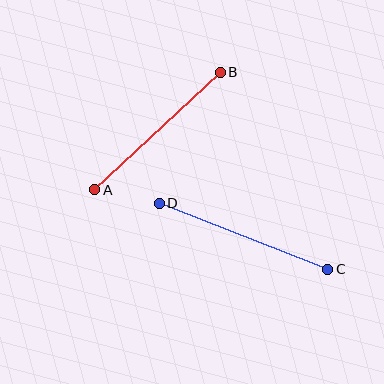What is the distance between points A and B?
The distance is approximately 172 pixels.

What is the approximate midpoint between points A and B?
The midpoint is at approximately (157, 131) pixels.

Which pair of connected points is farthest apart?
Points C and D are farthest apart.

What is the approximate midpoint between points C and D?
The midpoint is at approximately (244, 236) pixels.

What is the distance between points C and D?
The distance is approximately 181 pixels.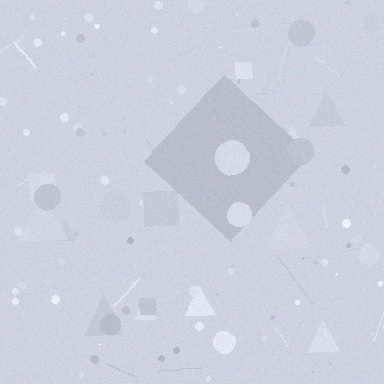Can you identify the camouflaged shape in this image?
The camouflaged shape is a diamond.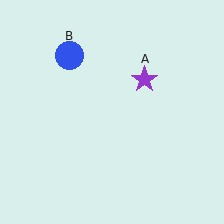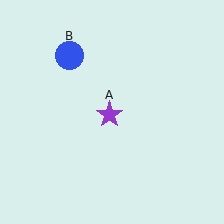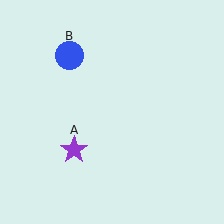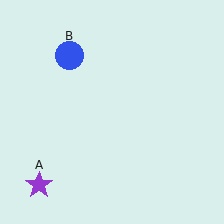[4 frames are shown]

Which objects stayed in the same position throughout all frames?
Blue circle (object B) remained stationary.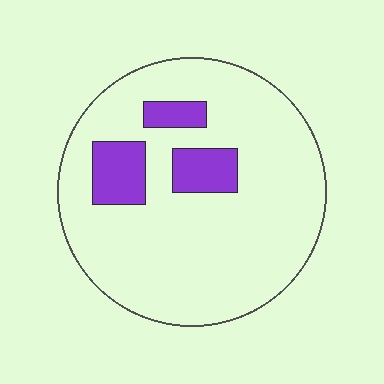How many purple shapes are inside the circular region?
3.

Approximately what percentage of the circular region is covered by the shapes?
Approximately 15%.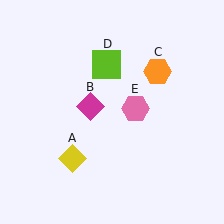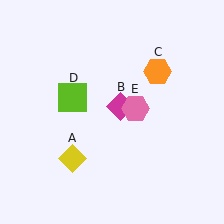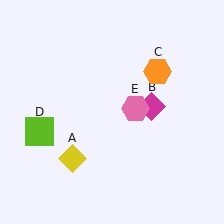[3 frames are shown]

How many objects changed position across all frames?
2 objects changed position: magenta diamond (object B), lime square (object D).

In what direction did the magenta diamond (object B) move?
The magenta diamond (object B) moved right.